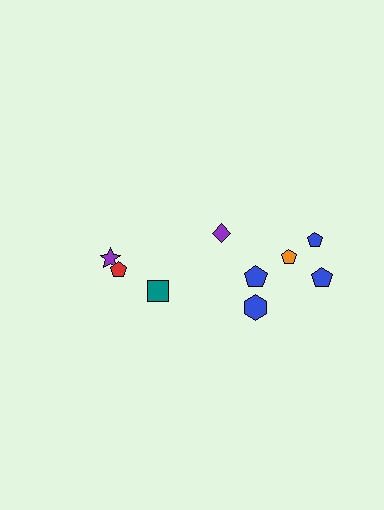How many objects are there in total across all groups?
There are 9 objects.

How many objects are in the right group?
There are 6 objects.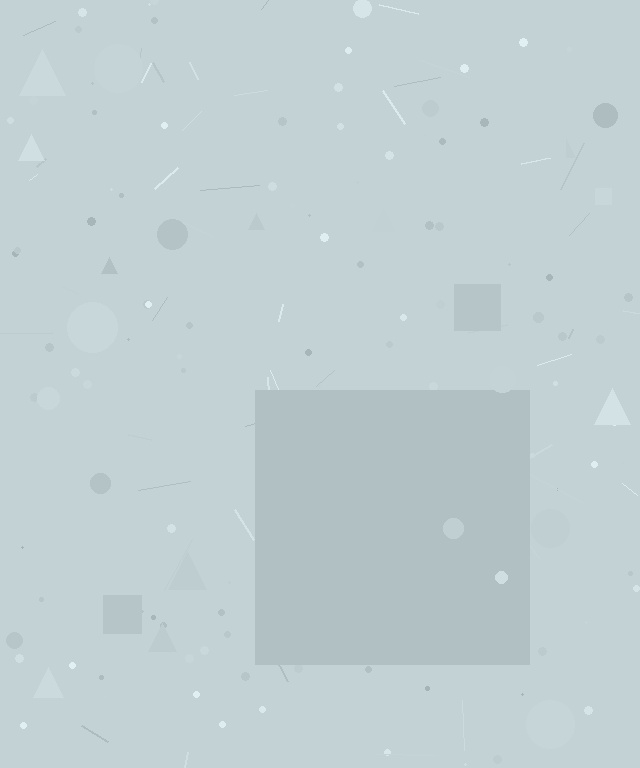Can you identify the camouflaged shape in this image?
The camouflaged shape is a square.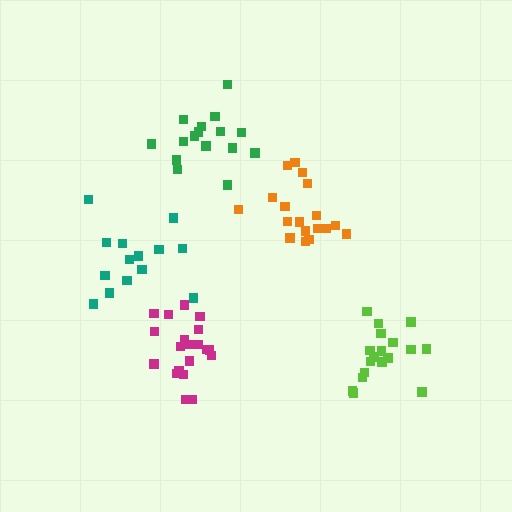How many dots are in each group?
Group 1: 14 dots, Group 2: 20 dots, Group 3: 18 dots, Group 4: 16 dots, Group 5: 18 dots (86 total).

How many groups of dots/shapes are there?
There are 5 groups.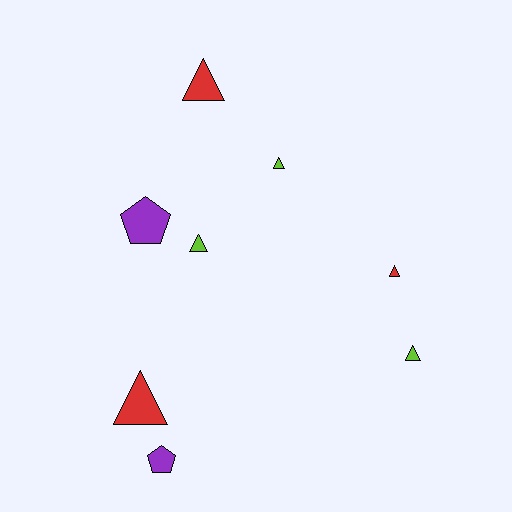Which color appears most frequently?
Lime, with 3 objects.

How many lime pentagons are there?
There are no lime pentagons.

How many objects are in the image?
There are 8 objects.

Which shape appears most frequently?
Triangle, with 6 objects.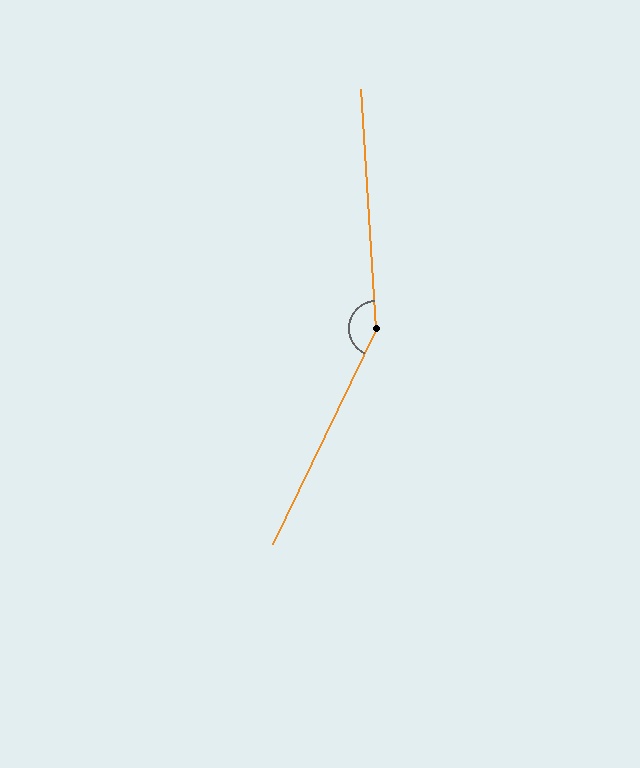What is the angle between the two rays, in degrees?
Approximately 151 degrees.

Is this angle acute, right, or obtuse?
It is obtuse.